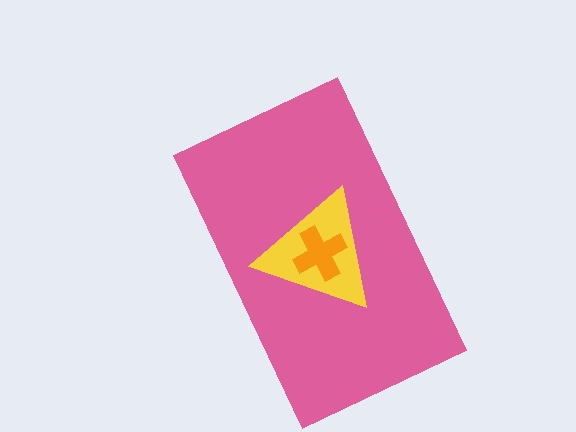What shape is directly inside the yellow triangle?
The orange cross.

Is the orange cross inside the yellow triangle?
Yes.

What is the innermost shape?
The orange cross.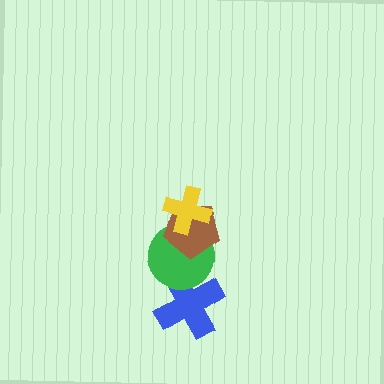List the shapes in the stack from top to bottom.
From top to bottom: the yellow cross, the brown pentagon, the green circle, the blue cross.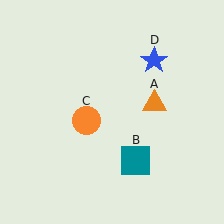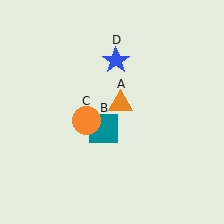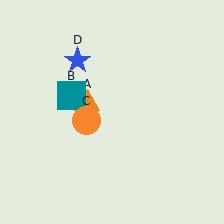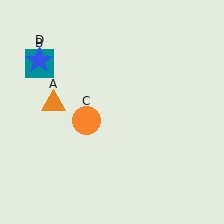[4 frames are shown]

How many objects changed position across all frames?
3 objects changed position: orange triangle (object A), teal square (object B), blue star (object D).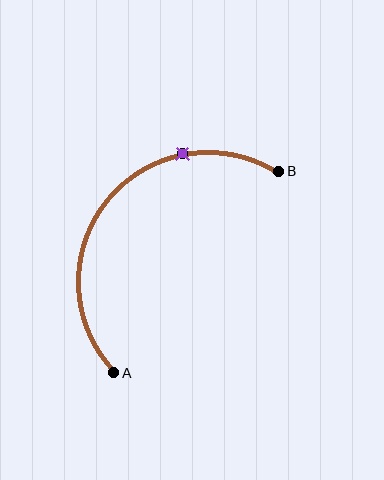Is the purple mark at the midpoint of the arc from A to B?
No. The purple mark lies on the arc but is closer to endpoint B. The arc midpoint would be at the point on the curve equidistant along the arc from both A and B.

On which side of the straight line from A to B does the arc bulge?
The arc bulges above and to the left of the straight line connecting A and B.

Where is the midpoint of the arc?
The arc midpoint is the point on the curve farthest from the straight line joining A and B. It sits above and to the left of that line.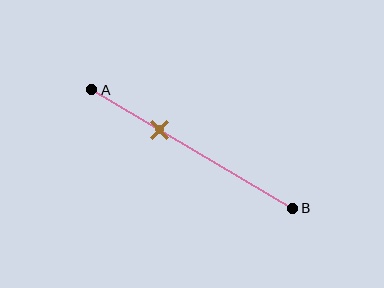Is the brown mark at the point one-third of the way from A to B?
Yes, the mark is approximately at the one-third point.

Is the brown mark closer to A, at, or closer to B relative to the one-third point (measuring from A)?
The brown mark is approximately at the one-third point of segment AB.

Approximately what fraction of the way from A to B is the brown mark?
The brown mark is approximately 35% of the way from A to B.